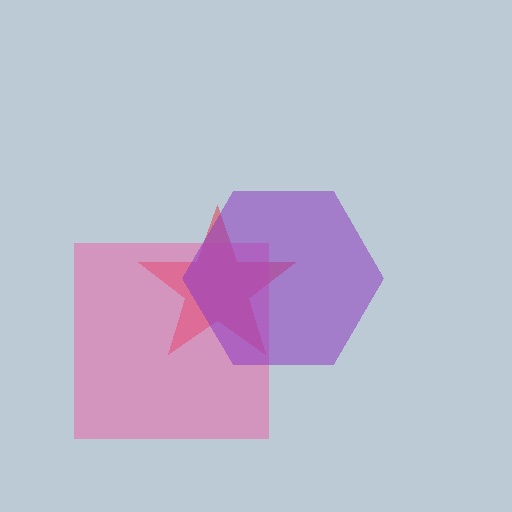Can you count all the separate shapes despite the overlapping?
Yes, there are 3 separate shapes.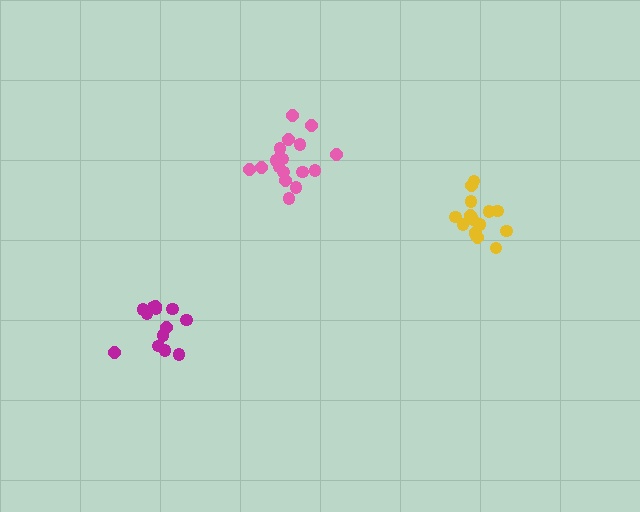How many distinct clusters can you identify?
There are 3 distinct clusters.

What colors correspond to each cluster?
The clusters are colored: magenta, pink, yellow.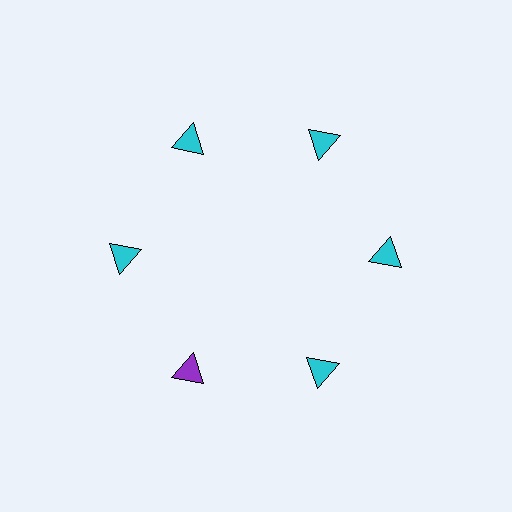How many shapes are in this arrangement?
There are 6 shapes arranged in a ring pattern.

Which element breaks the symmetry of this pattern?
The purple triangle at roughly the 7 o'clock position breaks the symmetry. All other shapes are cyan triangles.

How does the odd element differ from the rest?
It has a different color: purple instead of cyan.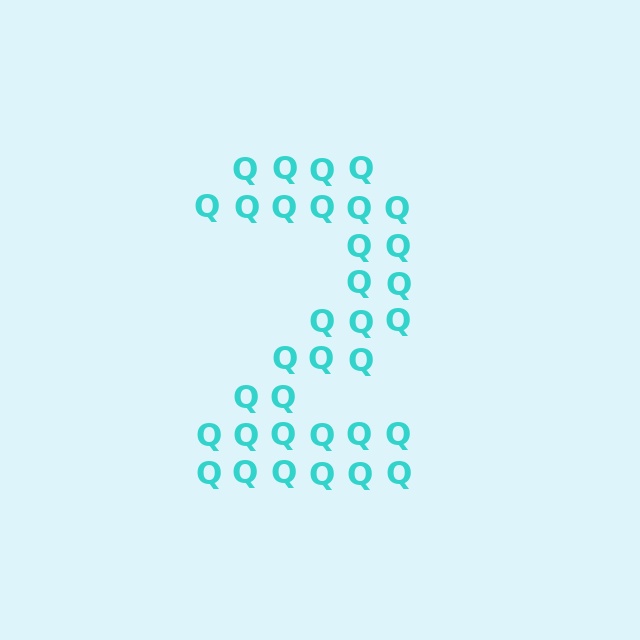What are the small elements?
The small elements are letter Q's.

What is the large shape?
The large shape is the digit 2.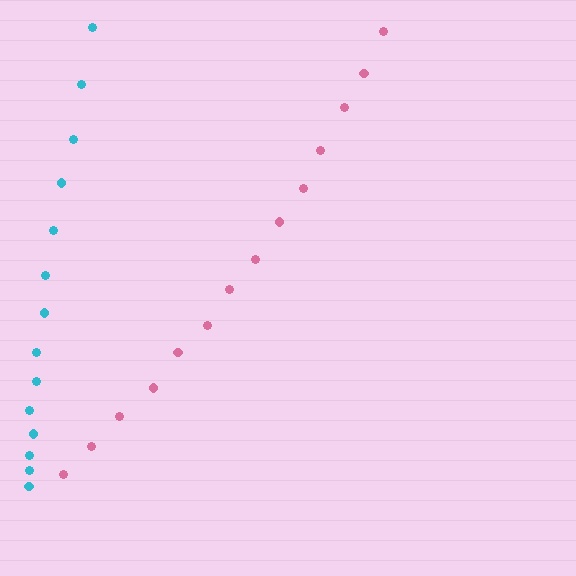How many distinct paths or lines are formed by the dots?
There are 2 distinct paths.